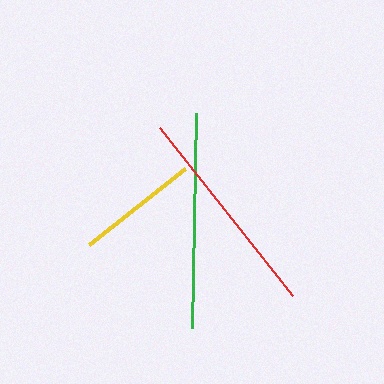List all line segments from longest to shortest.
From longest to shortest: green, red, yellow.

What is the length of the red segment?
The red segment is approximately 214 pixels long.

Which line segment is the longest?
The green line is the longest at approximately 215 pixels.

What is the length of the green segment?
The green segment is approximately 215 pixels long.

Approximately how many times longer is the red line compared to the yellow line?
The red line is approximately 1.8 times the length of the yellow line.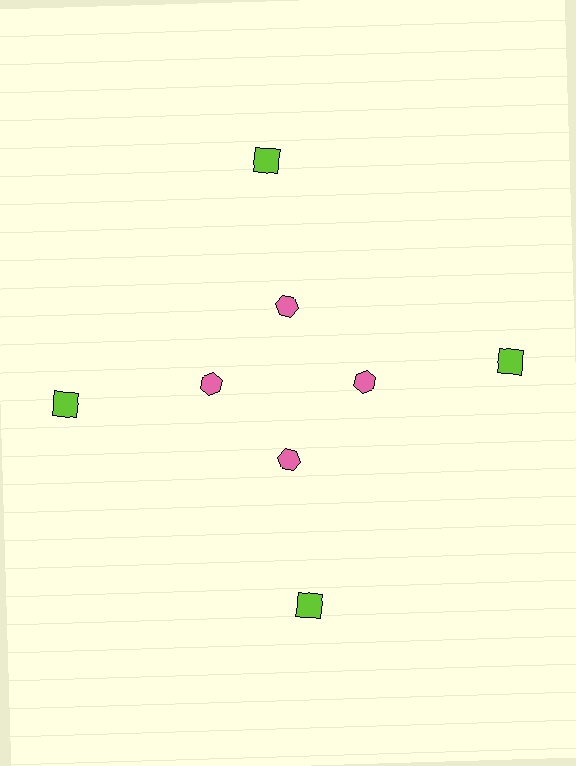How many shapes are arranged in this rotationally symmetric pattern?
There are 8 shapes, arranged in 4 groups of 2.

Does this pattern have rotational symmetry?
Yes, this pattern has 4-fold rotational symmetry. It looks the same after rotating 90 degrees around the center.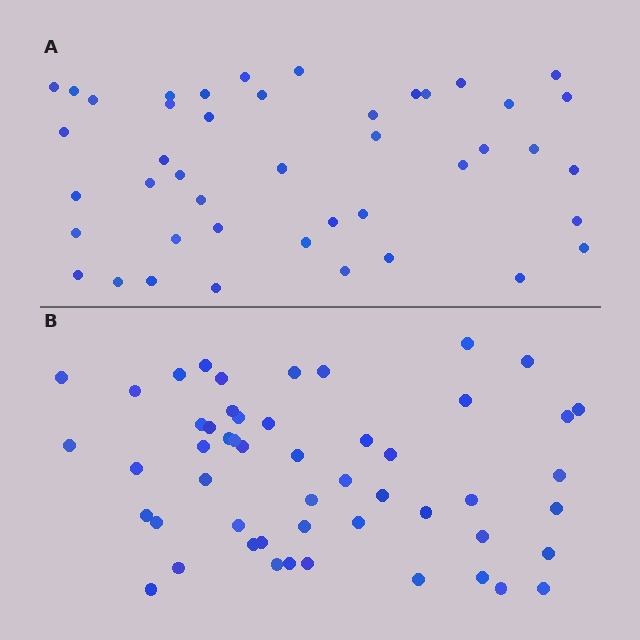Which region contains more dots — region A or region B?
Region B (the bottom region) has more dots.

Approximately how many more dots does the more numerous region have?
Region B has roughly 8 or so more dots than region A.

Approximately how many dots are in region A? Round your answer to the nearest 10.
About 40 dots. (The exact count is 44, which rounds to 40.)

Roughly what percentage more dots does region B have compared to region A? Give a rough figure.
About 20% more.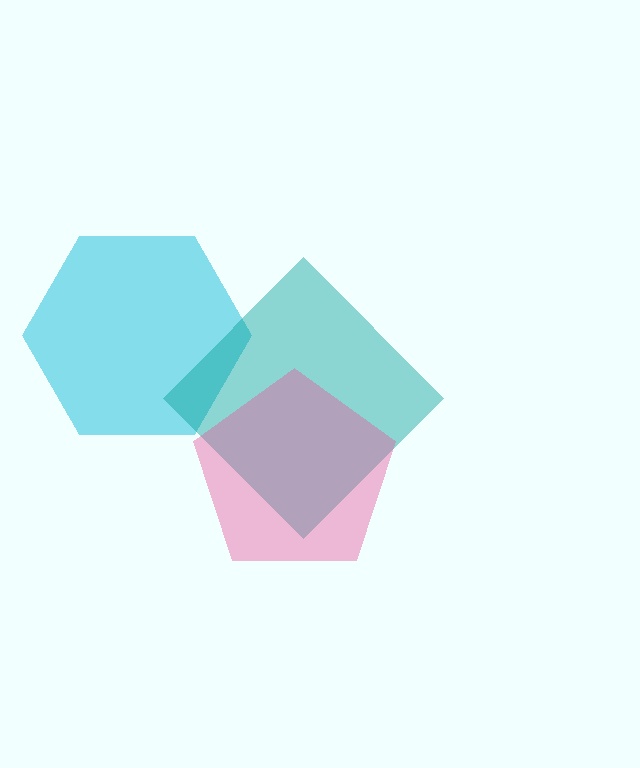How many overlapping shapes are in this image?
There are 3 overlapping shapes in the image.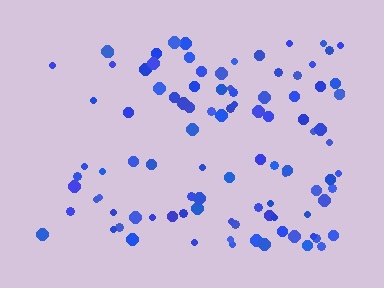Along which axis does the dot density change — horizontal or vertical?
Horizontal.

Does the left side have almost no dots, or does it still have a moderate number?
Still a moderate number, just noticeably fewer than the right.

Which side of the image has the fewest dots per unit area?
The left.